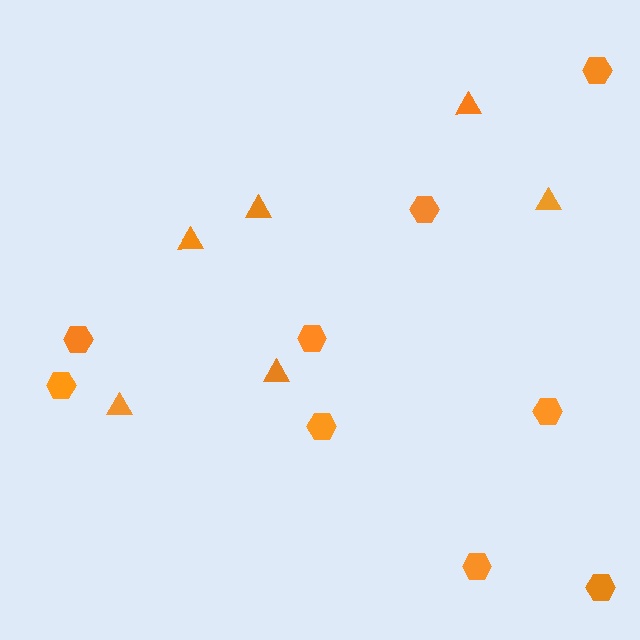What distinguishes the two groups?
There are 2 groups: one group of triangles (6) and one group of hexagons (9).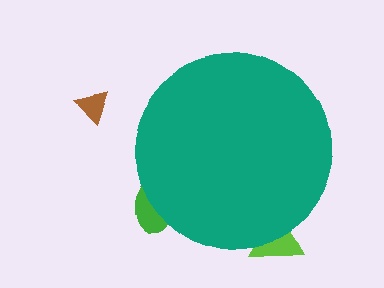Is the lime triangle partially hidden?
Yes, the lime triangle is partially hidden behind the teal circle.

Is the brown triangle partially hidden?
No, the brown triangle is fully visible.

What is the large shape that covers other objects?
A teal circle.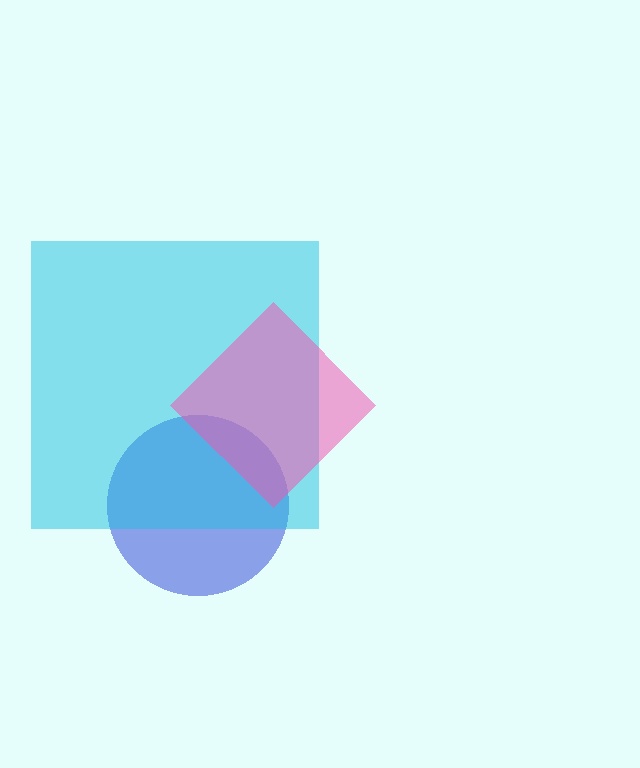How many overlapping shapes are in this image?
There are 3 overlapping shapes in the image.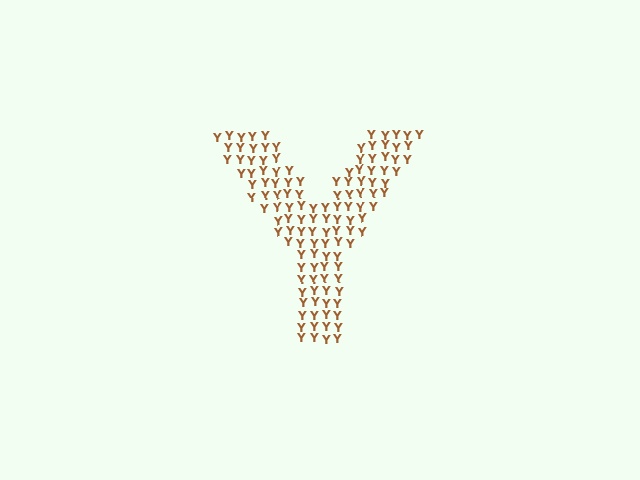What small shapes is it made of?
It is made of small letter Y's.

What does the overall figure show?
The overall figure shows the letter Y.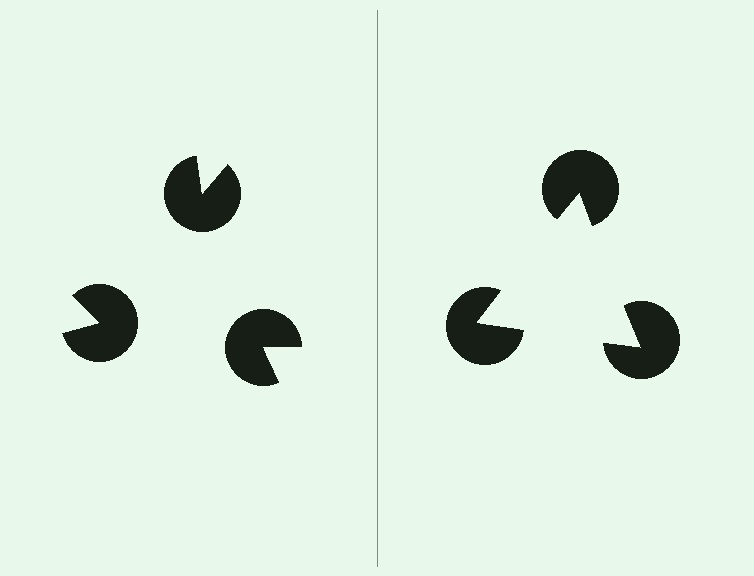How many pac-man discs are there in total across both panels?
6 — 3 on each side.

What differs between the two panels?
The pac-man discs are positioned identically on both sides; only the wedge orientations differ. On the right they align to a triangle; on the left they are misaligned.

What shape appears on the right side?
An illusory triangle.